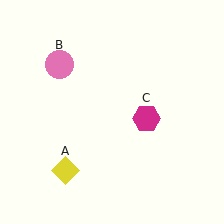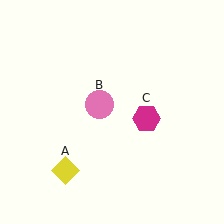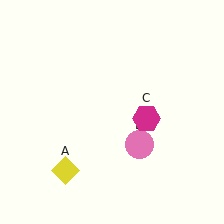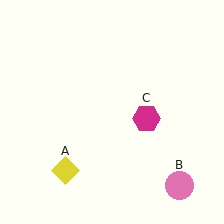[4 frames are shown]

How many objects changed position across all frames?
1 object changed position: pink circle (object B).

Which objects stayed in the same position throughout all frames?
Yellow diamond (object A) and magenta hexagon (object C) remained stationary.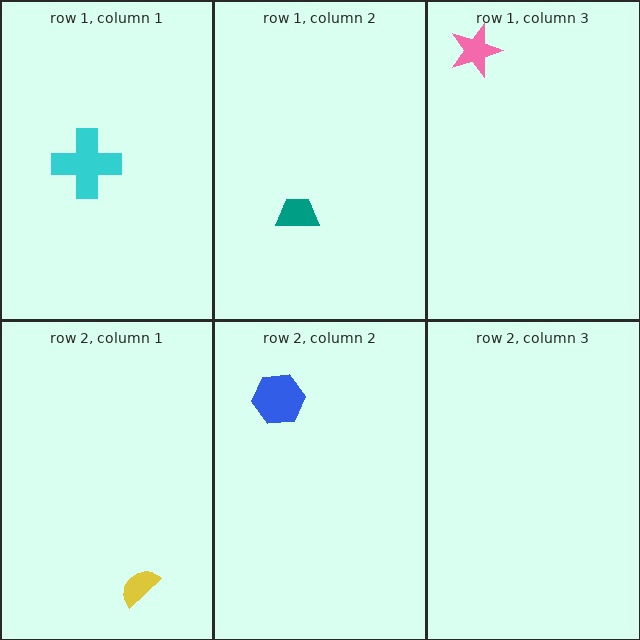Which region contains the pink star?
The row 1, column 3 region.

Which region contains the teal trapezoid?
The row 1, column 2 region.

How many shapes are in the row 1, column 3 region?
1.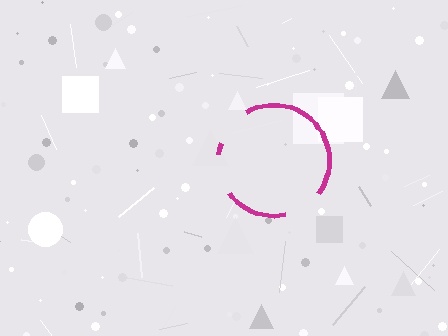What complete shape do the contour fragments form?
The contour fragments form a circle.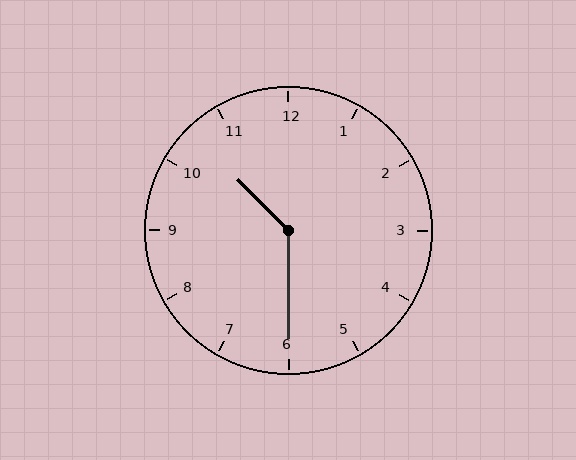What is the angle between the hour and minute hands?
Approximately 135 degrees.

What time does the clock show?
10:30.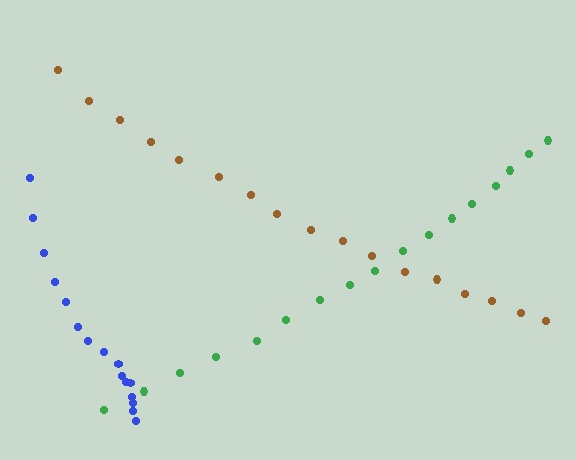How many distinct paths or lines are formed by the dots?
There are 3 distinct paths.